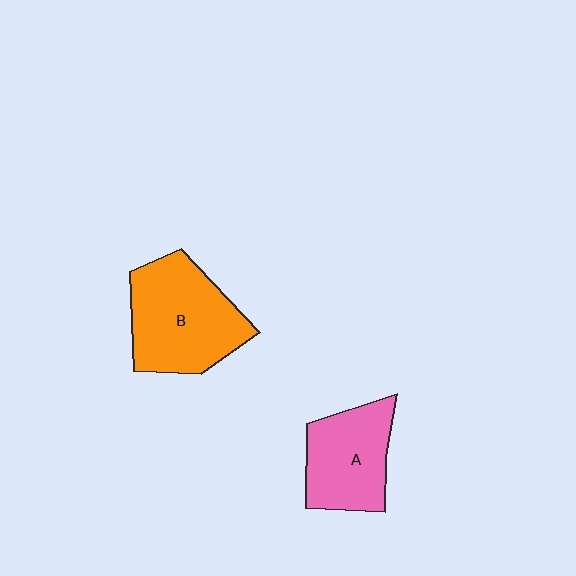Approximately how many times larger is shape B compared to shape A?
Approximately 1.3 times.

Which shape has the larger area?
Shape B (orange).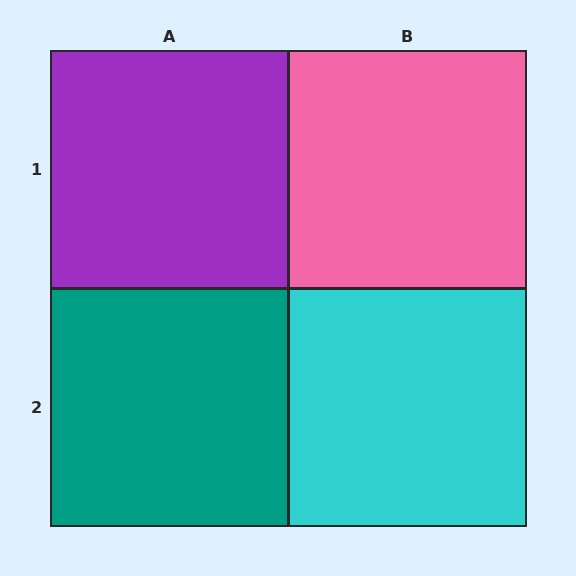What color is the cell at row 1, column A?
Purple.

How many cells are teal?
1 cell is teal.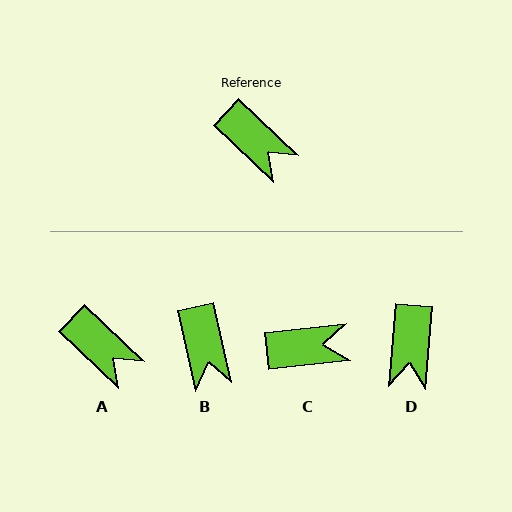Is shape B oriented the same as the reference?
No, it is off by about 34 degrees.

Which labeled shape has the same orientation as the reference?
A.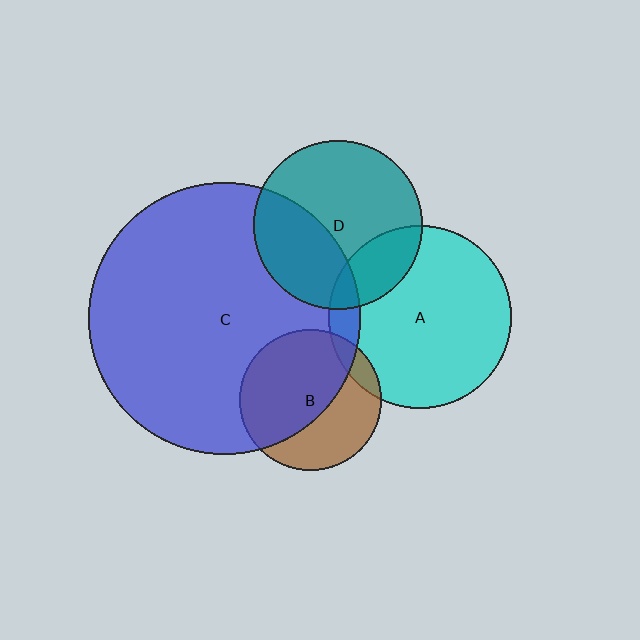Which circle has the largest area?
Circle C (blue).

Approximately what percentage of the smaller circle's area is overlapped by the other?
Approximately 20%.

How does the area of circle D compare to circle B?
Approximately 1.4 times.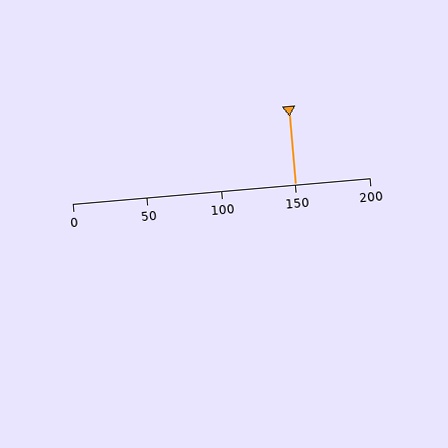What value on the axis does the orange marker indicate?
The marker indicates approximately 150.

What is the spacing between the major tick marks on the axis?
The major ticks are spaced 50 apart.